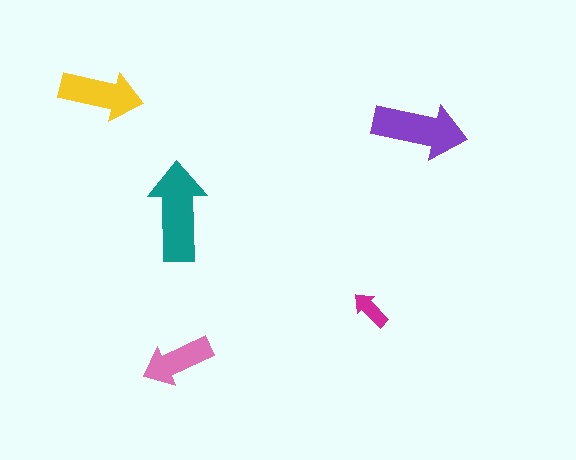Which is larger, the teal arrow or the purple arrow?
The teal one.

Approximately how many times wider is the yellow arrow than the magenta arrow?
About 2 times wider.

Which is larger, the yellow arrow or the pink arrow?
The yellow one.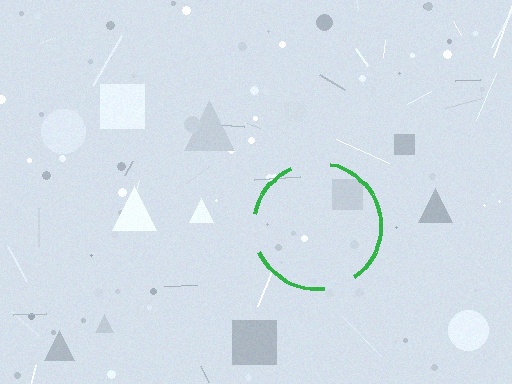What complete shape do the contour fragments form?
The contour fragments form a circle.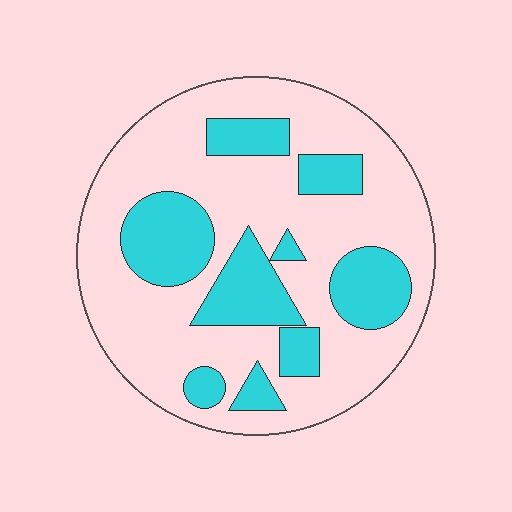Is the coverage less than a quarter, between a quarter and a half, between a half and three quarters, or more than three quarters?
Between a quarter and a half.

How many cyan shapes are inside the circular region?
9.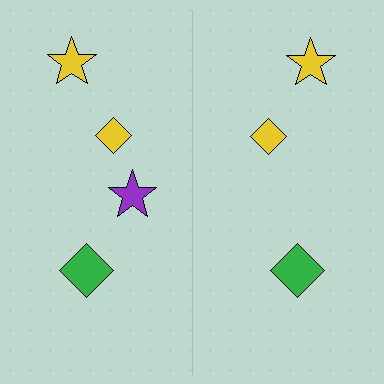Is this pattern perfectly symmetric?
No, the pattern is not perfectly symmetric. A purple star is missing from the right side.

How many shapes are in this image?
There are 7 shapes in this image.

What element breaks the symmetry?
A purple star is missing from the right side.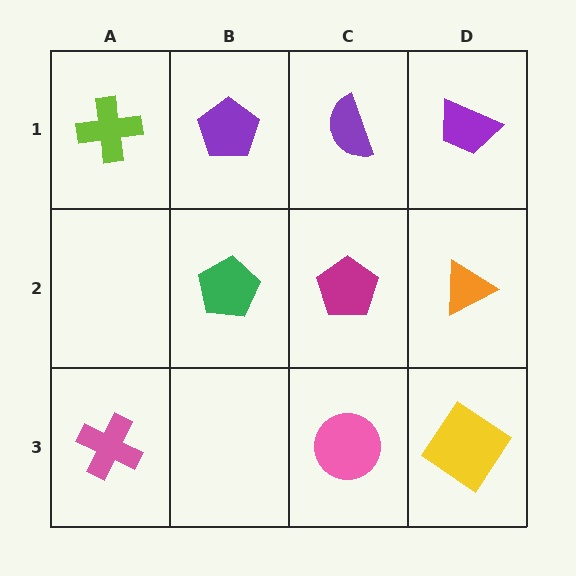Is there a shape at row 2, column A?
No, that cell is empty.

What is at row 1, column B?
A purple pentagon.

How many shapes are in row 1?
4 shapes.